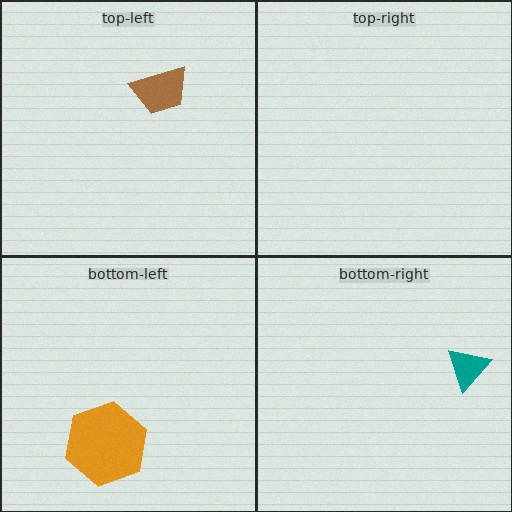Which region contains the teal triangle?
The bottom-right region.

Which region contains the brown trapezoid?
The top-left region.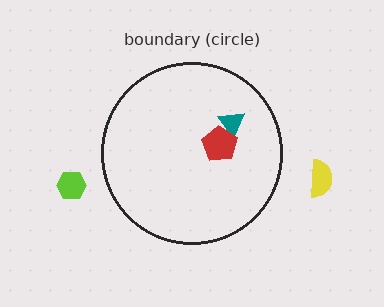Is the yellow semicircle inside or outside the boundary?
Outside.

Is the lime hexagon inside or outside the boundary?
Outside.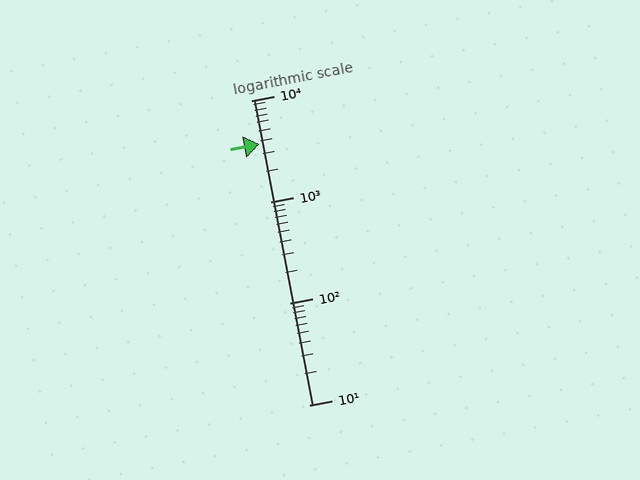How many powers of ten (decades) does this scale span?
The scale spans 3 decades, from 10 to 10000.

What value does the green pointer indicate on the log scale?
The pointer indicates approximately 3700.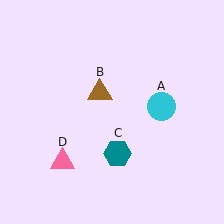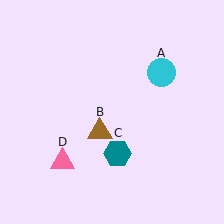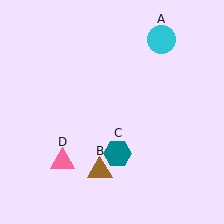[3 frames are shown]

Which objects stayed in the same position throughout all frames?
Teal hexagon (object C) and pink triangle (object D) remained stationary.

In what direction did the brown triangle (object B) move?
The brown triangle (object B) moved down.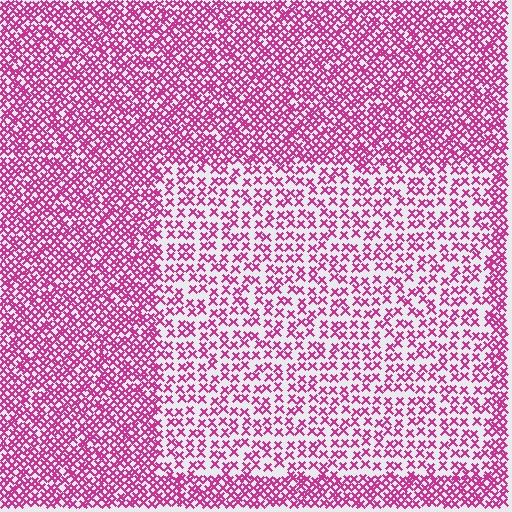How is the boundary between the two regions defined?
The boundary is defined by a change in element density (approximately 2.0x ratio). All elements are the same color, size, and shape.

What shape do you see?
I see a rectangle.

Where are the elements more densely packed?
The elements are more densely packed outside the rectangle boundary.